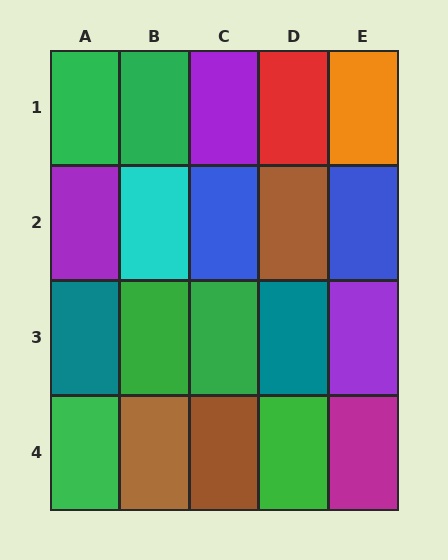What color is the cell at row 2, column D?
Brown.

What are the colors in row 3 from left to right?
Teal, green, green, teal, purple.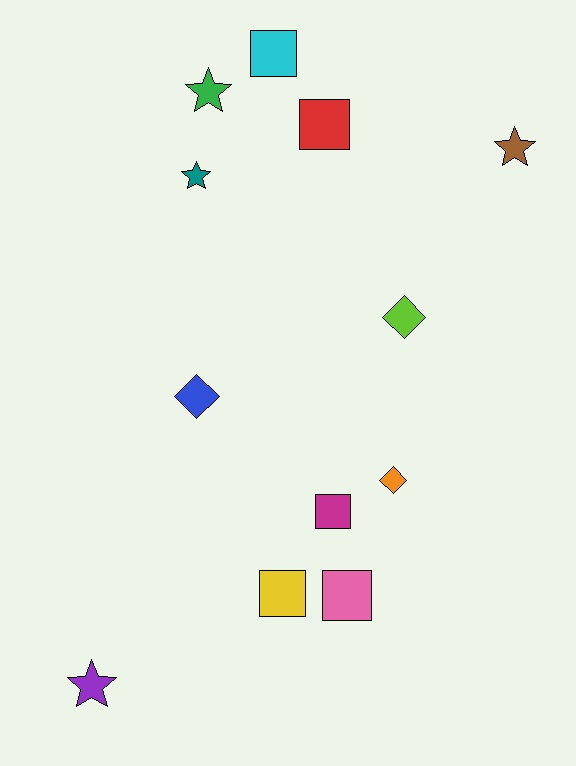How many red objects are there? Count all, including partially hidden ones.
There is 1 red object.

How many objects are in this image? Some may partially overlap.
There are 12 objects.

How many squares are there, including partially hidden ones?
There are 5 squares.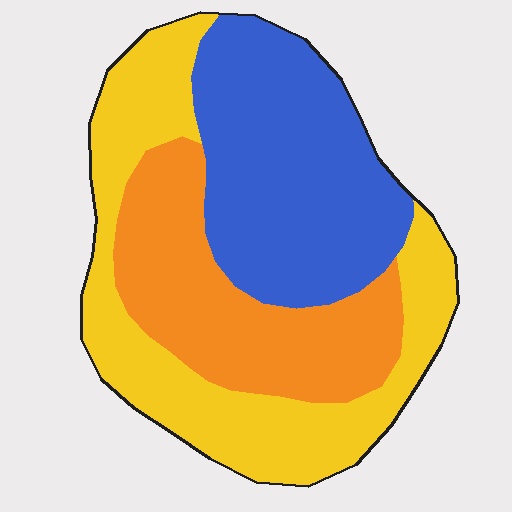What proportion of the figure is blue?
Blue covers 35% of the figure.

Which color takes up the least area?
Orange, at roughly 30%.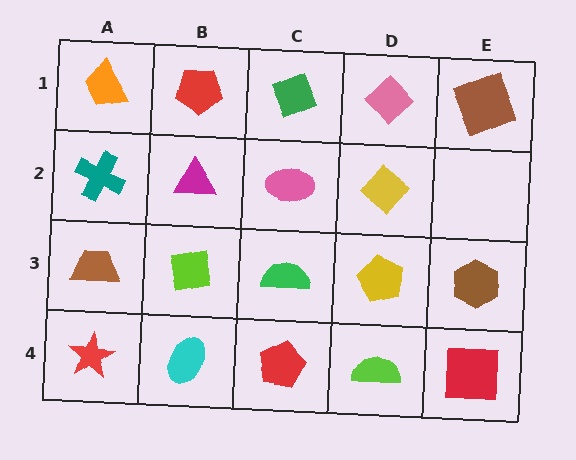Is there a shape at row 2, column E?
No, that cell is empty.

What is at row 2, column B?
A magenta triangle.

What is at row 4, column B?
A cyan ellipse.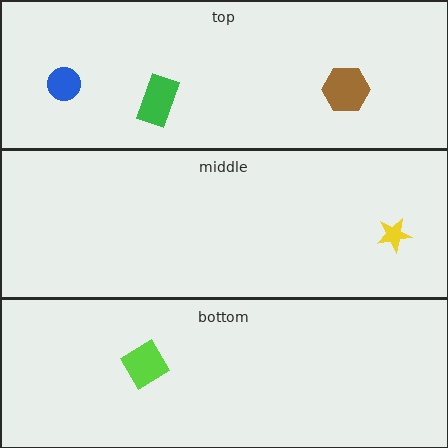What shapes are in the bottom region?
The lime diamond.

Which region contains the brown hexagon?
The top region.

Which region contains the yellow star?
The middle region.